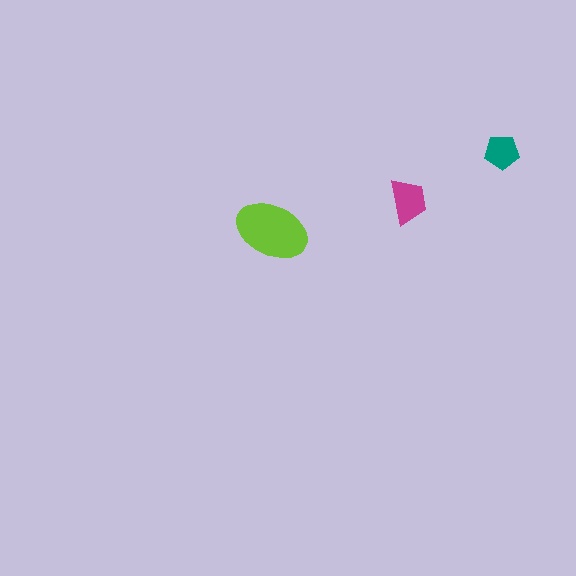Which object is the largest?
The lime ellipse.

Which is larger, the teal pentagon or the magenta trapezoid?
The magenta trapezoid.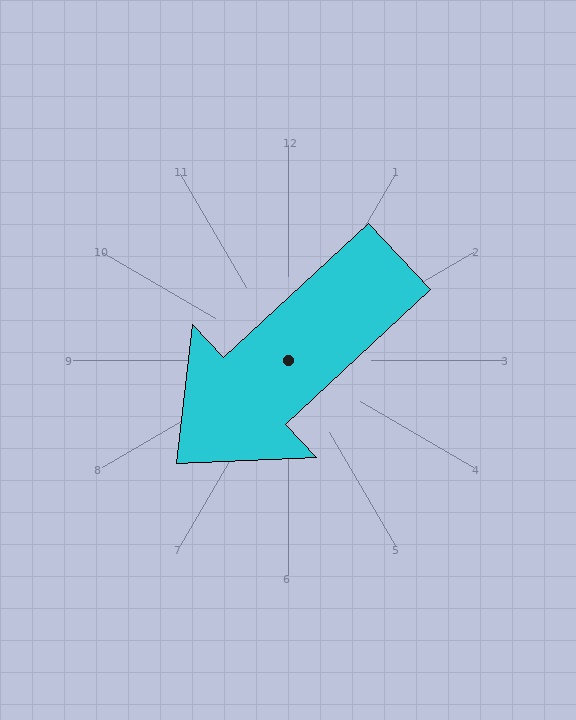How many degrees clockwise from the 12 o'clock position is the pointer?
Approximately 227 degrees.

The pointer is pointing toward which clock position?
Roughly 8 o'clock.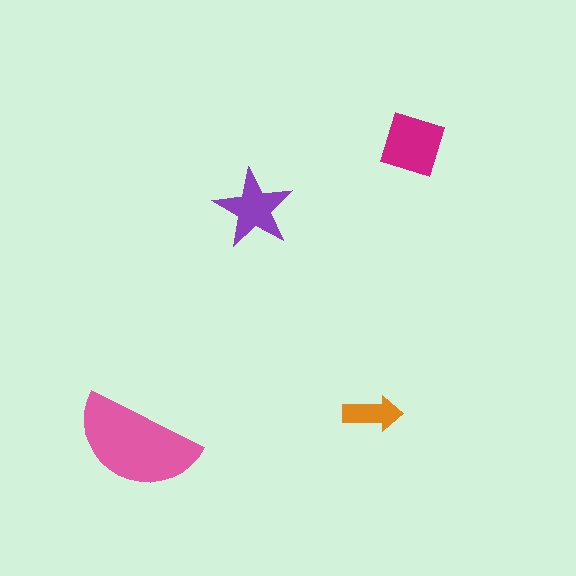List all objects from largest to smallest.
The pink semicircle, the magenta diamond, the purple star, the orange arrow.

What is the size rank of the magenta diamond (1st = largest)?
2nd.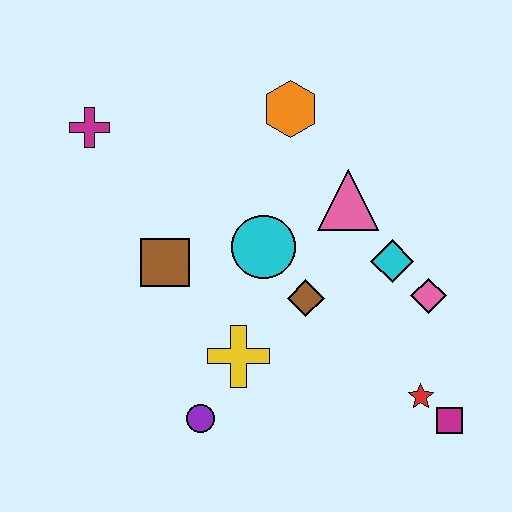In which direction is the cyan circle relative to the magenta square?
The cyan circle is to the left of the magenta square.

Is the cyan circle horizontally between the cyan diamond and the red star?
No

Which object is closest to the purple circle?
The yellow cross is closest to the purple circle.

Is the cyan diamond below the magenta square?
No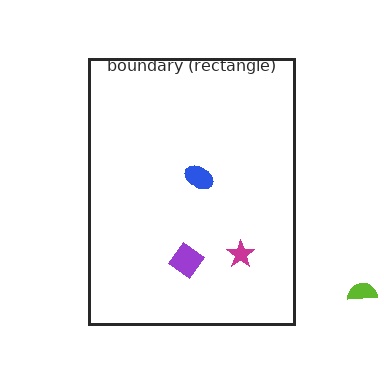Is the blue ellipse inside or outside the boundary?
Inside.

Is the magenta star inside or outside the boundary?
Inside.